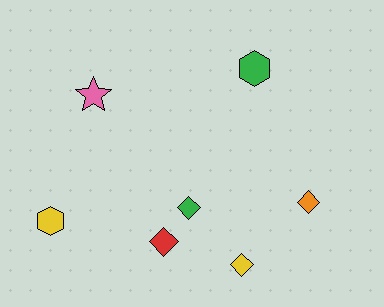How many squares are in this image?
There are no squares.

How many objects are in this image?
There are 7 objects.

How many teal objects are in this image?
There are no teal objects.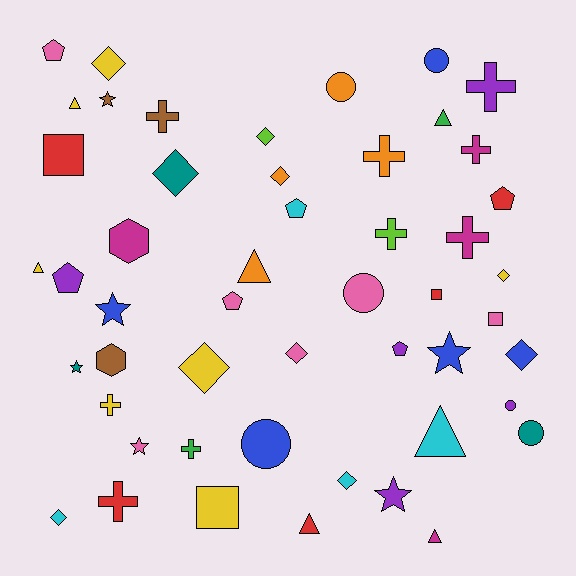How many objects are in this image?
There are 50 objects.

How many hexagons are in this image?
There are 2 hexagons.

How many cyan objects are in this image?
There are 4 cyan objects.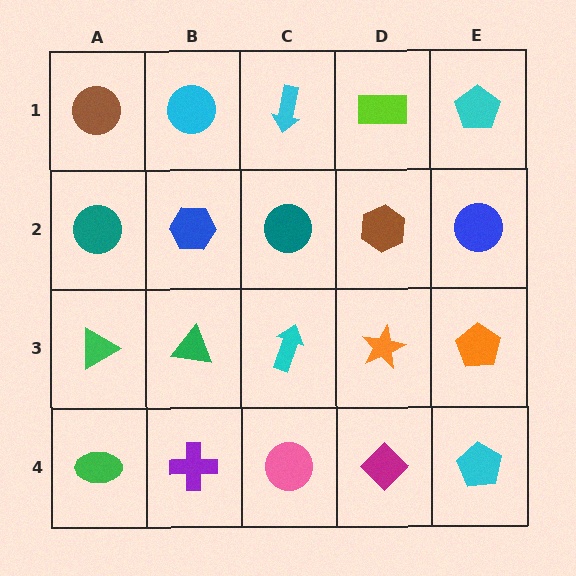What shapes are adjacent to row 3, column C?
A teal circle (row 2, column C), a pink circle (row 4, column C), a green triangle (row 3, column B), an orange star (row 3, column D).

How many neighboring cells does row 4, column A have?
2.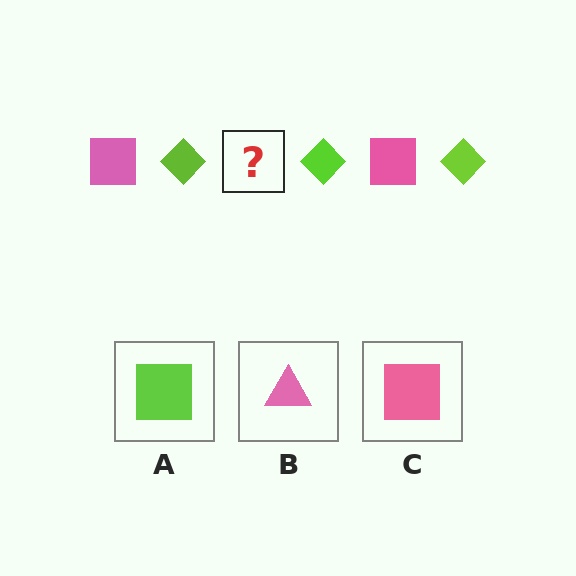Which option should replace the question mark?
Option C.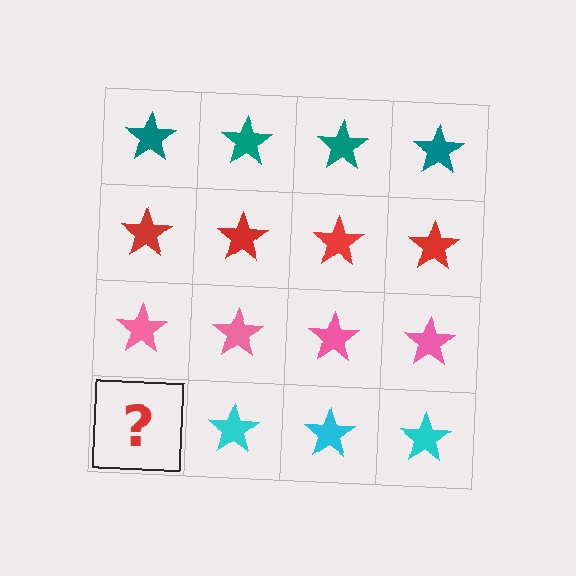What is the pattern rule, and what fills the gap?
The rule is that each row has a consistent color. The gap should be filled with a cyan star.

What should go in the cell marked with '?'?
The missing cell should contain a cyan star.